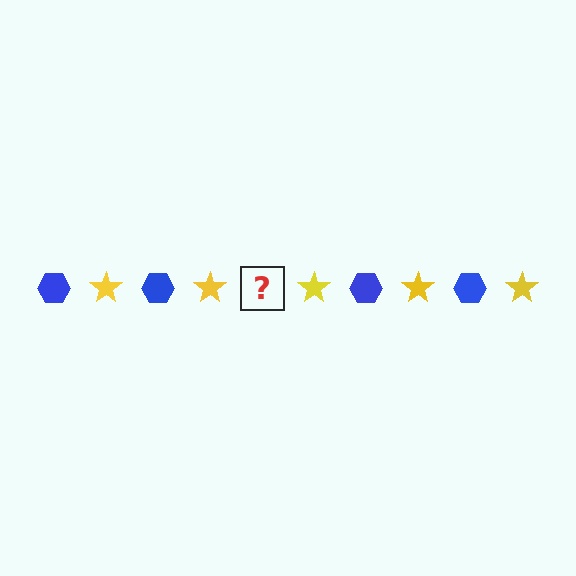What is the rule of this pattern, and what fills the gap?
The rule is that the pattern alternates between blue hexagon and yellow star. The gap should be filled with a blue hexagon.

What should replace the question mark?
The question mark should be replaced with a blue hexagon.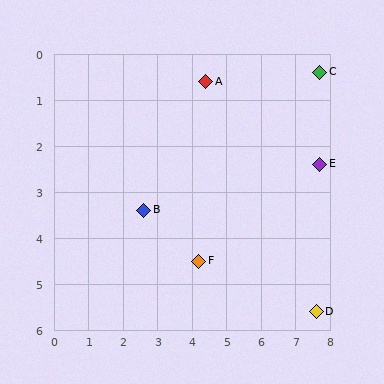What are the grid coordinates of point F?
Point F is at approximately (4.2, 4.5).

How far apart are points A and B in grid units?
Points A and B are about 3.3 grid units apart.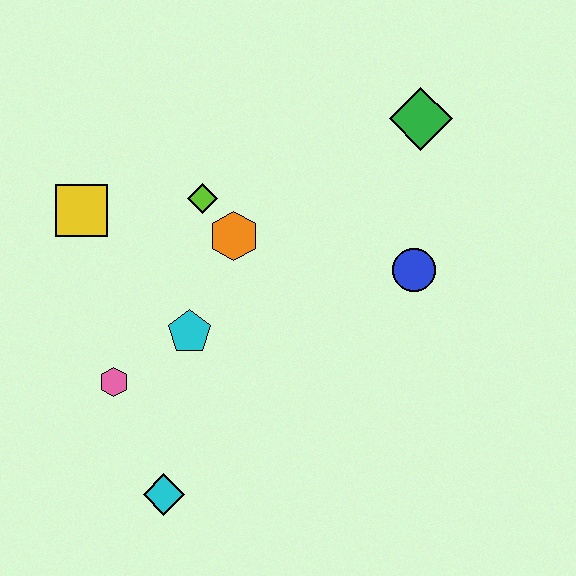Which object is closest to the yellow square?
The lime diamond is closest to the yellow square.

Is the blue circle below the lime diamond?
Yes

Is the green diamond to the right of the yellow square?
Yes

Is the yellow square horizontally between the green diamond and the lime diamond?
No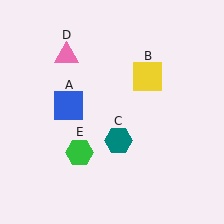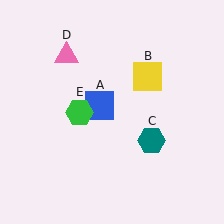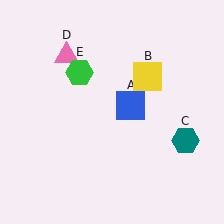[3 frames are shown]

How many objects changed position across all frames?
3 objects changed position: blue square (object A), teal hexagon (object C), green hexagon (object E).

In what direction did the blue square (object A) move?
The blue square (object A) moved right.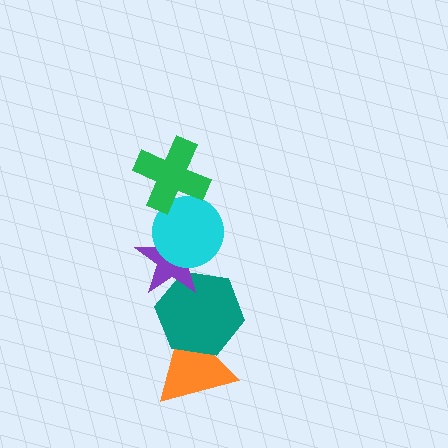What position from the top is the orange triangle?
The orange triangle is 5th from the top.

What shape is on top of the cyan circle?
The green cross is on top of the cyan circle.